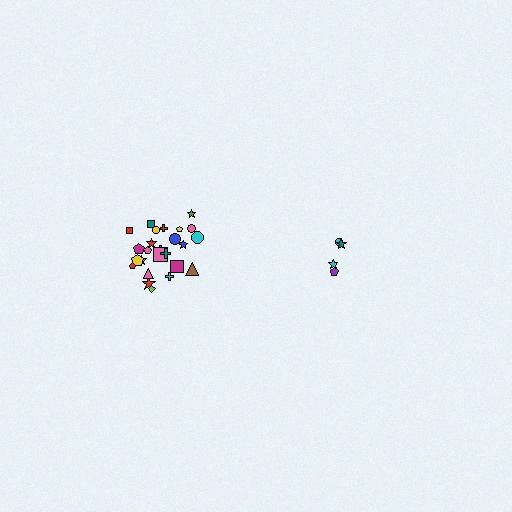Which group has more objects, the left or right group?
The left group.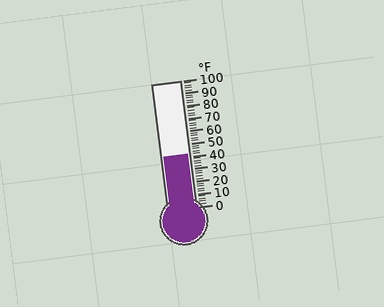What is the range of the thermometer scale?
The thermometer scale ranges from 0°F to 100°F.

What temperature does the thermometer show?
The thermometer shows approximately 42°F.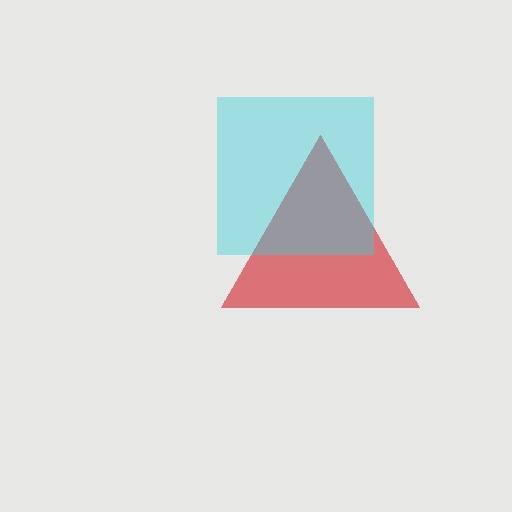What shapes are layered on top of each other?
The layered shapes are: a red triangle, a cyan square.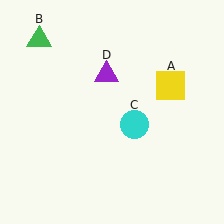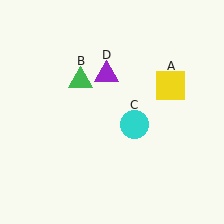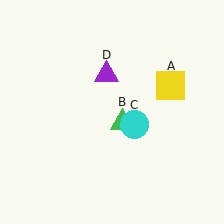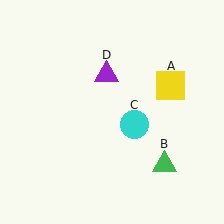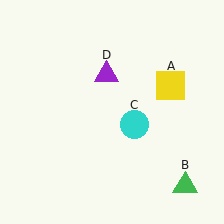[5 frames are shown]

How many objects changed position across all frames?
1 object changed position: green triangle (object B).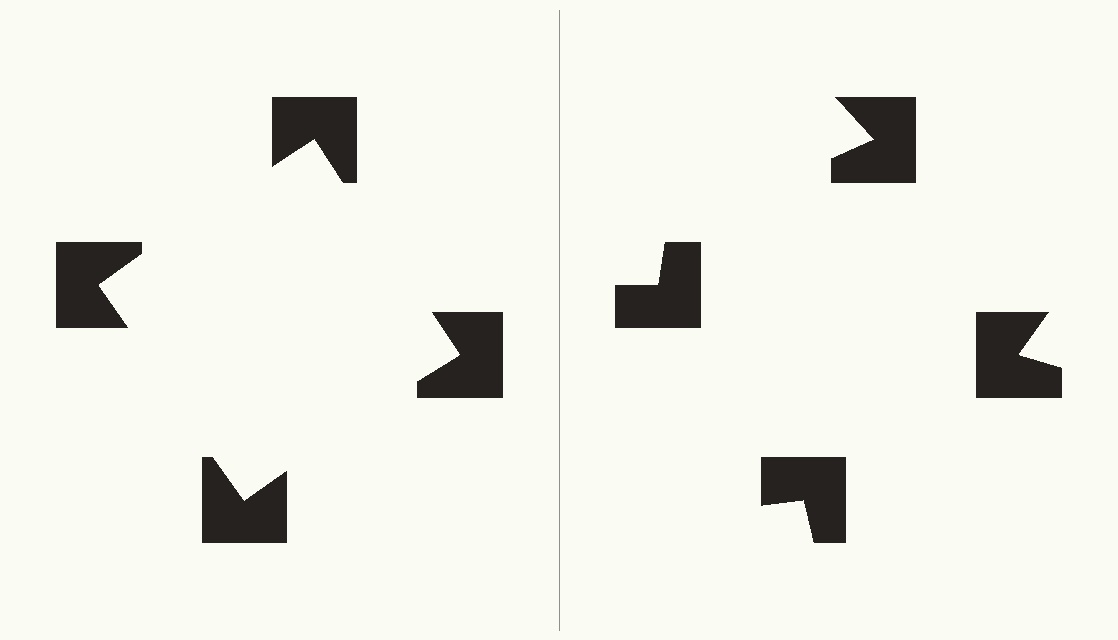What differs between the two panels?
The notched squares are positioned identically on both sides; only the wedge orientations differ. On the left they align to a square; on the right they are misaligned.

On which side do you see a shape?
An illusory square appears on the left side. On the right side the wedge cuts are rotated, so no coherent shape forms.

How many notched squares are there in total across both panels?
8 — 4 on each side.